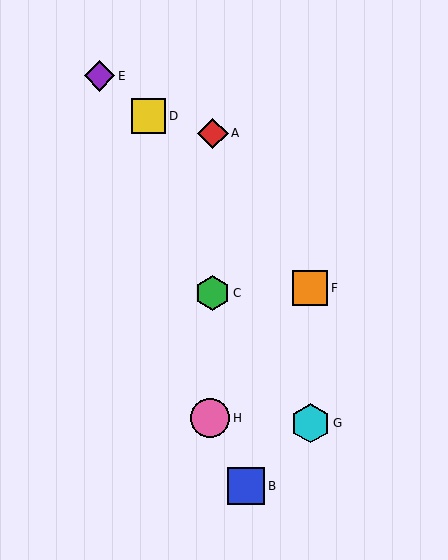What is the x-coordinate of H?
Object H is at x≈210.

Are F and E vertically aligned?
No, F is at x≈310 and E is at x≈99.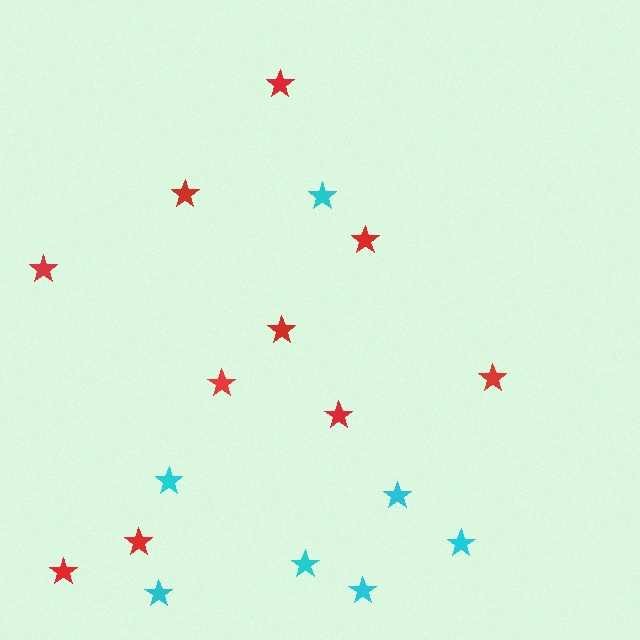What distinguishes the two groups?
There are 2 groups: one group of cyan stars (7) and one group of red stars (10).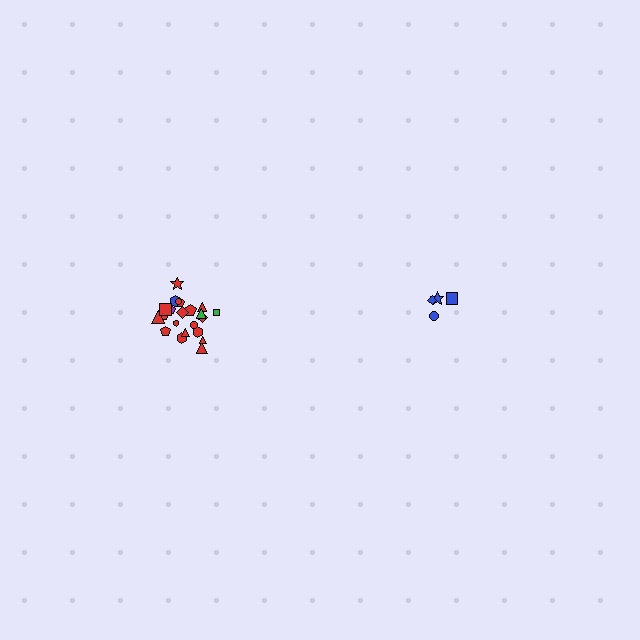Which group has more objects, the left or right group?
The left group.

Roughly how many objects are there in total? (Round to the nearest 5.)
Roughly 25 objects in total.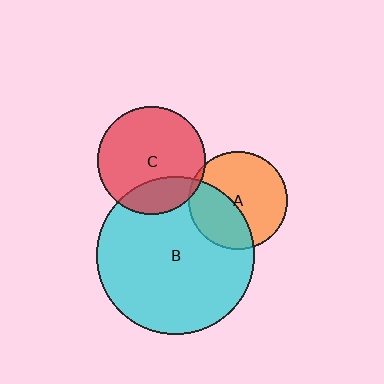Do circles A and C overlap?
Yes.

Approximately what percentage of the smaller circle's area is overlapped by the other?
Approximately 5%.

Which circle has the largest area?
Circle B (cyan).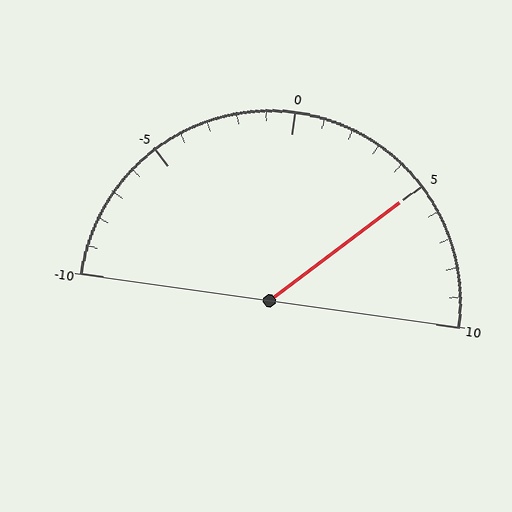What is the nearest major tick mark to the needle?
The nearest major tick mark is 5.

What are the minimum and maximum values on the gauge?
The gauge ranges from -10 to 10.